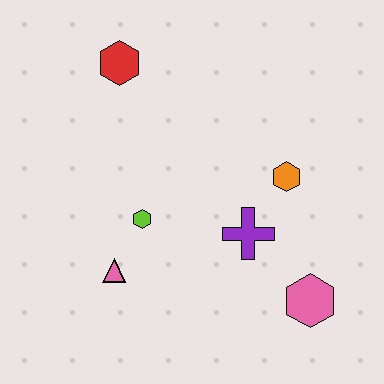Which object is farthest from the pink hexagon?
The red hexagon is farthest from the pink hexagon.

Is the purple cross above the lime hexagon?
No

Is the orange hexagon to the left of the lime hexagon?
No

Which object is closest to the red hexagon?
The lime hexagon is closest to the red hexagon.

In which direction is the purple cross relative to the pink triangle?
The purple cross is to the right of the pink triangle.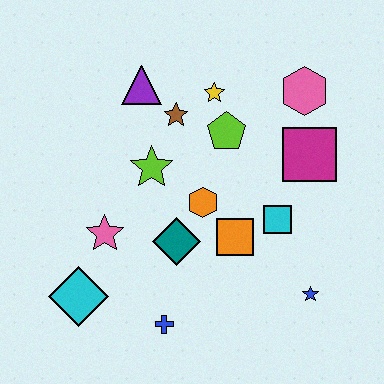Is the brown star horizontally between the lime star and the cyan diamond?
No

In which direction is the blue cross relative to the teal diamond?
The blue cross is below the teal diamond.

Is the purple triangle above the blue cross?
Yes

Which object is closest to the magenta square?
The pink hexagon is closest to the magenta square.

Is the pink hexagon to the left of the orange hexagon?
No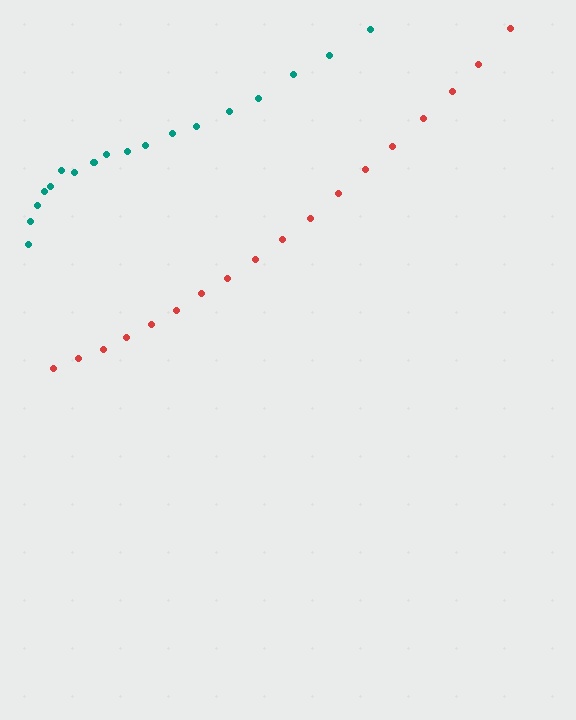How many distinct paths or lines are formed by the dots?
There are 2 distinct paths.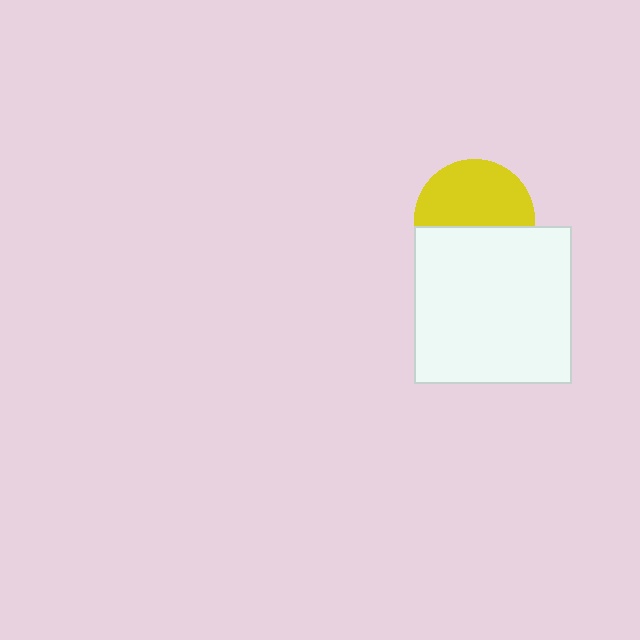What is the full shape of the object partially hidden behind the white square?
The partially hidden object is a yellow circle.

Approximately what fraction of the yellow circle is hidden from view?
Roughly 44% of the yellow circle is hidden behind the white square.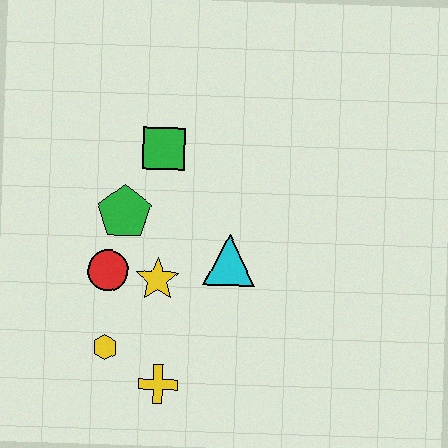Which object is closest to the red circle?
The yellow star is closest to the red circle.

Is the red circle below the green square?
Yes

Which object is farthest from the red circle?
The green square is farthest from the red circle.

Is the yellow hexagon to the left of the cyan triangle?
Yes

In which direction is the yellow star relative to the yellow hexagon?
The yellow star is above the yellow hexagon.